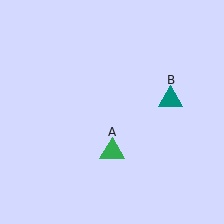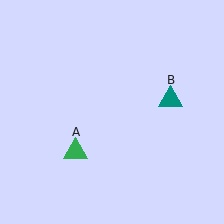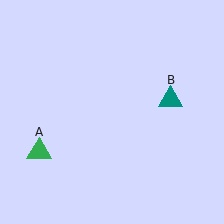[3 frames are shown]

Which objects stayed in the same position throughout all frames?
Teal triangle (object B) remained stationary.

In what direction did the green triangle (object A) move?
The green triangle (object A) moved left.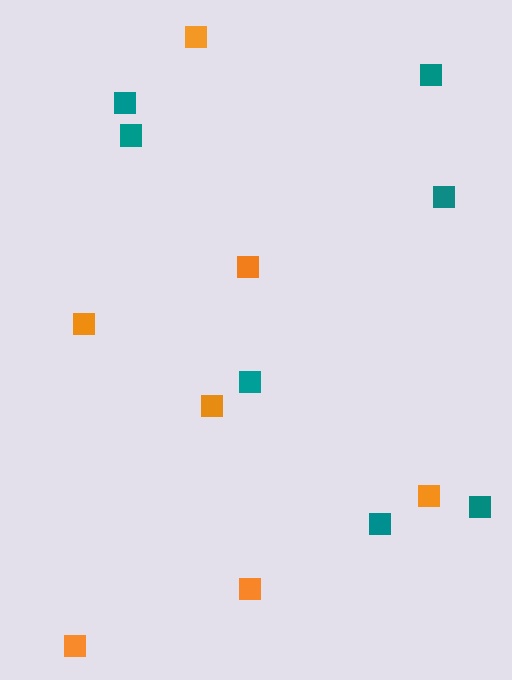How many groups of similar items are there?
There are 2 groups: one group of orange squares (7) and one group of teal squares (7).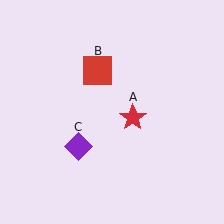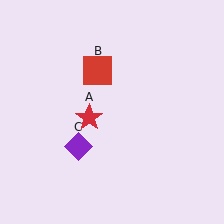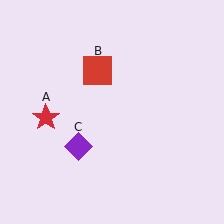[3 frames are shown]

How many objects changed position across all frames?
1 object changed position: red star (object A).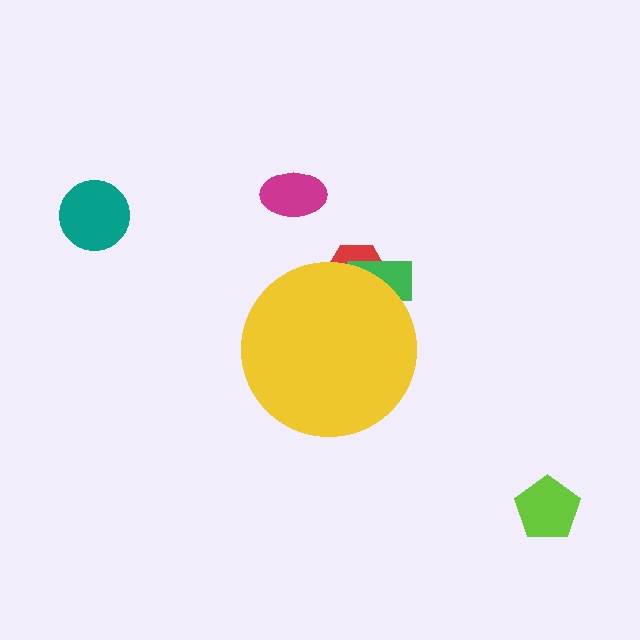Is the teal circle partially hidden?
No, the teal circle is fully visible.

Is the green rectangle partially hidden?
Yes, the green rectangle is partially hidden behind the yellow circle.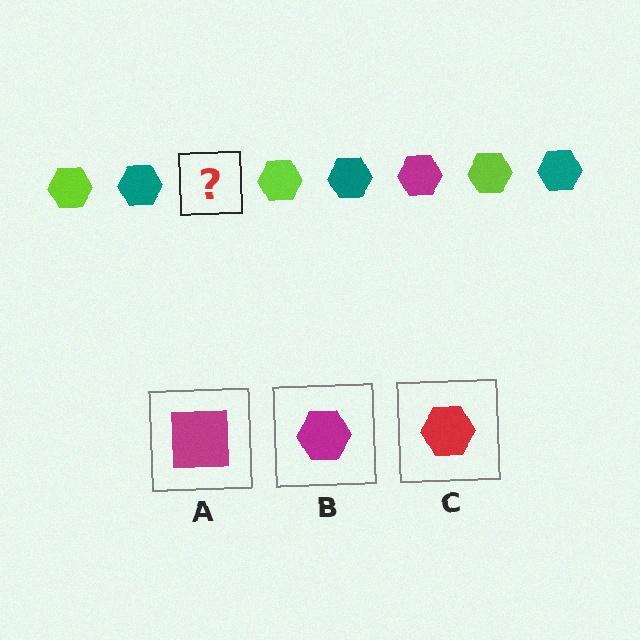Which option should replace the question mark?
Option B.